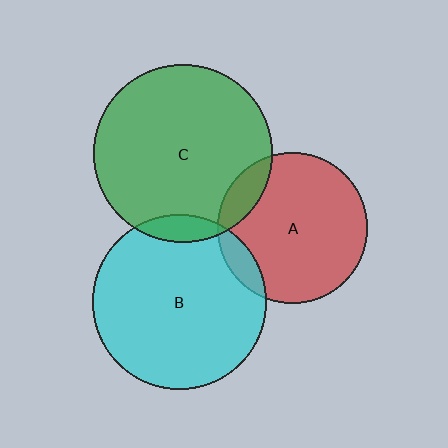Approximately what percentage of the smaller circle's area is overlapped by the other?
Approximately 10%.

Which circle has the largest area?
Circle C (green).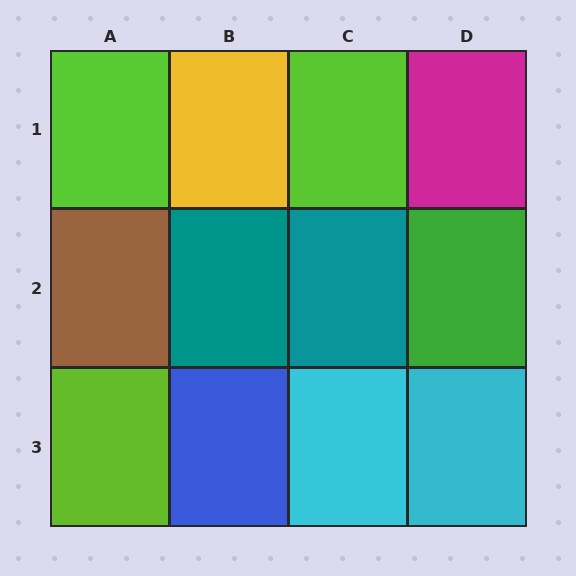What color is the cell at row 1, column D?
Magenta.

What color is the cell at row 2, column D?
Green.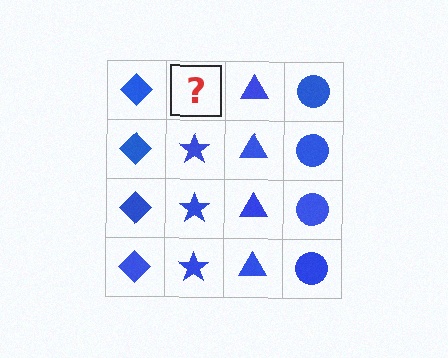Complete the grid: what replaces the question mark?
The question mark should be replaced with a blue star.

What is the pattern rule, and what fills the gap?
The rule is that each column has a consistent shape. The gap should be filled with a blue star.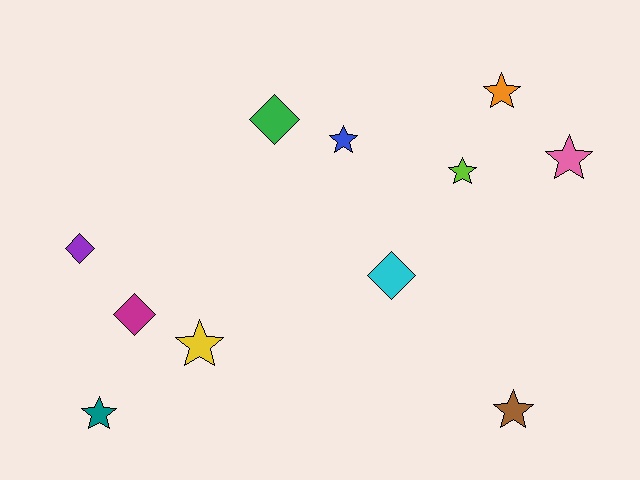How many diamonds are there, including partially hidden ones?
There are 4 diamonds.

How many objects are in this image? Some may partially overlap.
There are 11 objects.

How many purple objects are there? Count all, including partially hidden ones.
There is 1 purple object.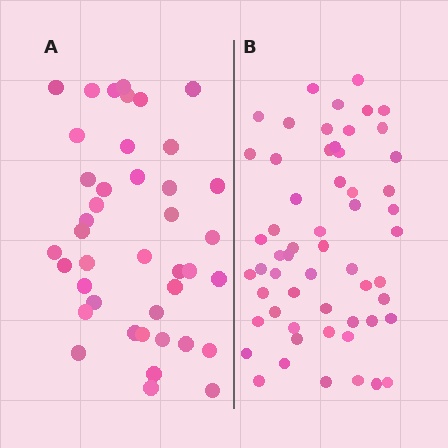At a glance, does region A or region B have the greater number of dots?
Region B (the right region) has more dots.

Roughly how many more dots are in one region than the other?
Region B has approximately 15 more dots than region A.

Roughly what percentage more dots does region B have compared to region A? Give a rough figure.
About 40% more.